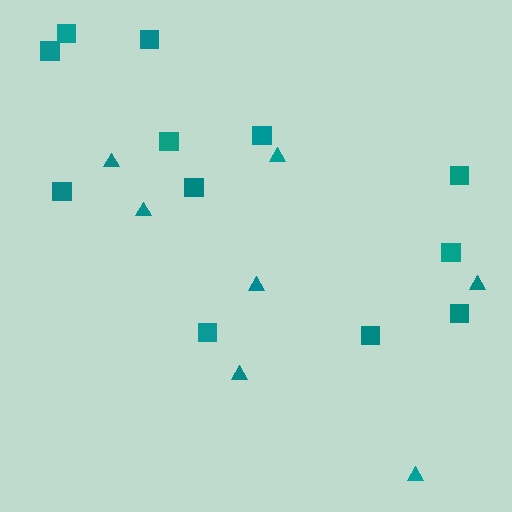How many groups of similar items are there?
There are 2 groups: one group of squares (12) and one group of triangles (7).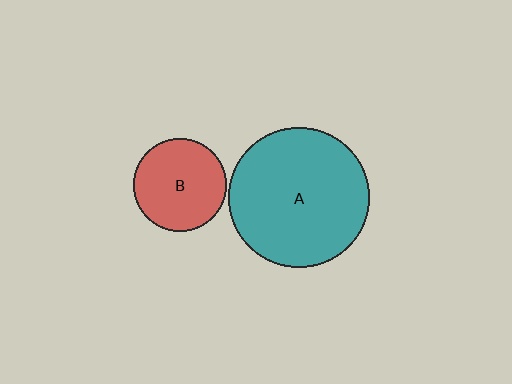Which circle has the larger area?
Circle A (teal).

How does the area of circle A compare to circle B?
Approximately 2.3 times.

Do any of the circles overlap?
No, none of the circles overlap.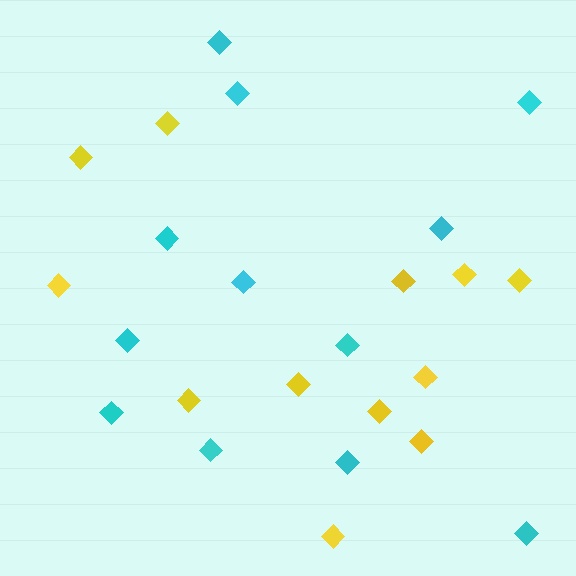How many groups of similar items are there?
There are 2 groups: one group of cyan diamonds (12) and one group of yellow diamonds (12).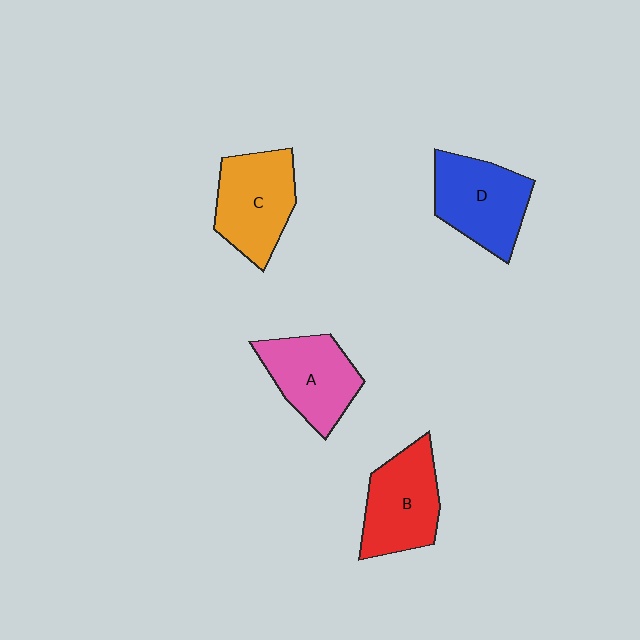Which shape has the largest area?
Shape D (blue).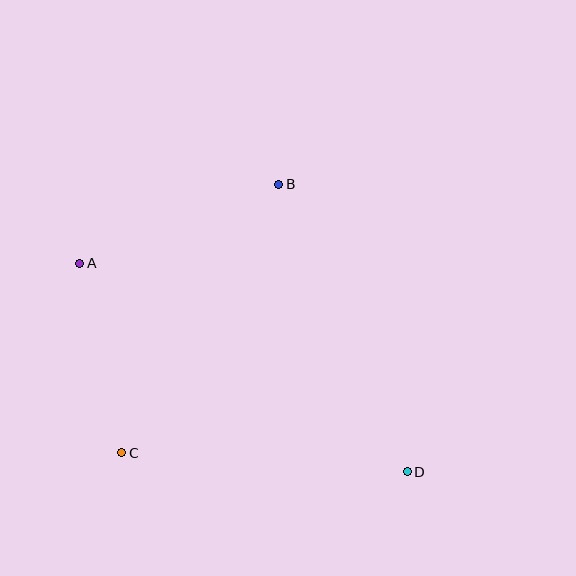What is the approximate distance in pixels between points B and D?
The distance between B and D is approximately 315 pixels.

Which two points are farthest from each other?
Points A and D are farthest from each other.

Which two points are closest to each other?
Points A and C are closest to each other.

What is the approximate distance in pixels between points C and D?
The distance between C and D is approximately 286 pixels.